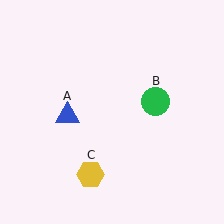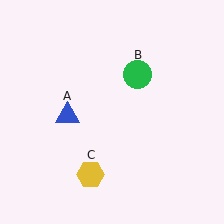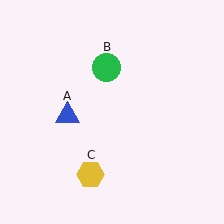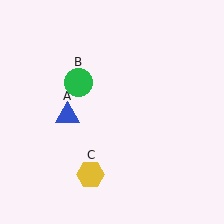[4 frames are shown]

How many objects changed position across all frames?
1 object changed position: green circle (object B).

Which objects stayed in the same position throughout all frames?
Blue triangle (object A) and yellow hexagon (object C) remained stationary.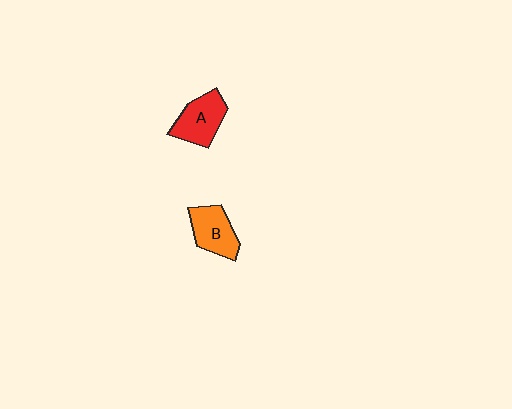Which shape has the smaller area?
Shape B (orange).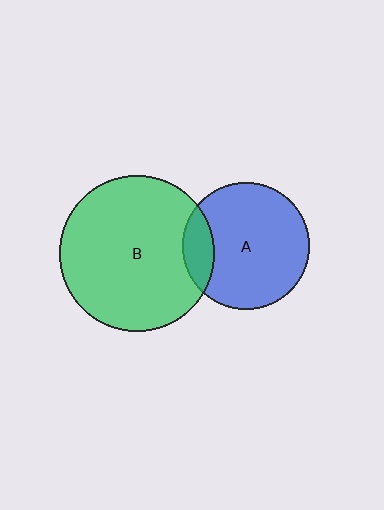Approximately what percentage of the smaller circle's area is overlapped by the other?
Approximately 15%.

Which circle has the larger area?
Circle B (green).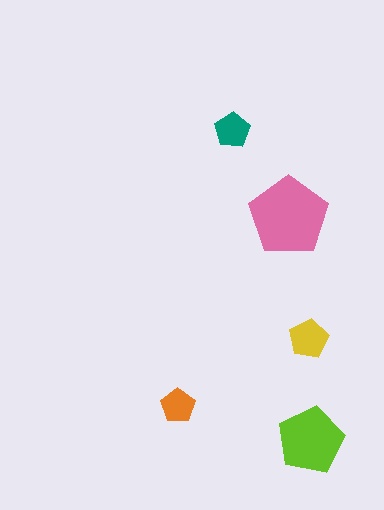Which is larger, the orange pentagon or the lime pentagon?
The lime one.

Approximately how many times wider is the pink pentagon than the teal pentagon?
About 2 times wider.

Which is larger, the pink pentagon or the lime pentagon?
The pink one.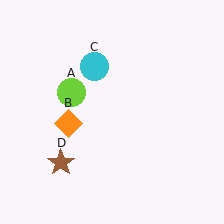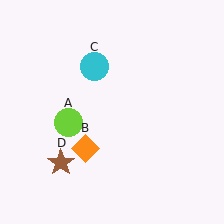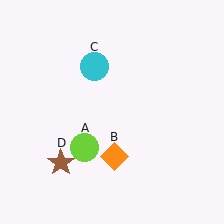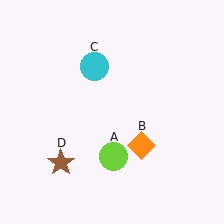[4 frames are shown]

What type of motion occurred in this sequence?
The lime circle (object A), orange diamond (object B) rotated counterclockwise around the center of the scene.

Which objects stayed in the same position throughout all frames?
Cyan circle (object C) and brown star (object D) remained stationary.